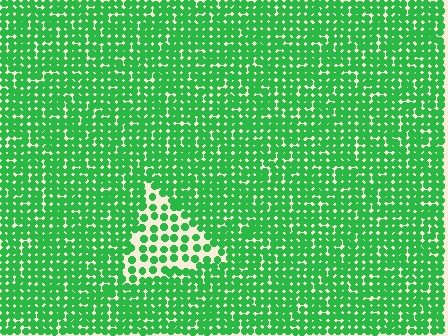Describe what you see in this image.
The image contains small green elements arranged at two different densities. A triangle-shaped region is visible where the elements are less densely packed than the surrounding area.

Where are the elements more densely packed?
The elements are more densely packed outside the triangle boundary.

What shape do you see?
I see a triangle.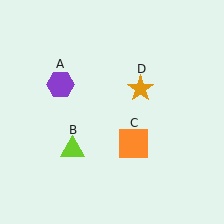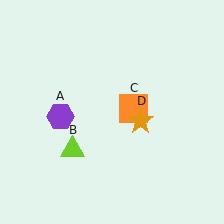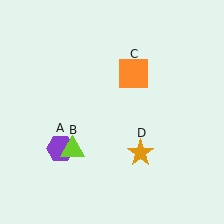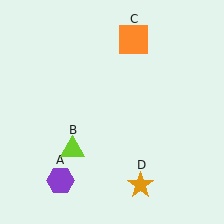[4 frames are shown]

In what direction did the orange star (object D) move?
The orange star (object D) moved down.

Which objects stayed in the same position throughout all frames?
Lime triangle (object B) remained stationary.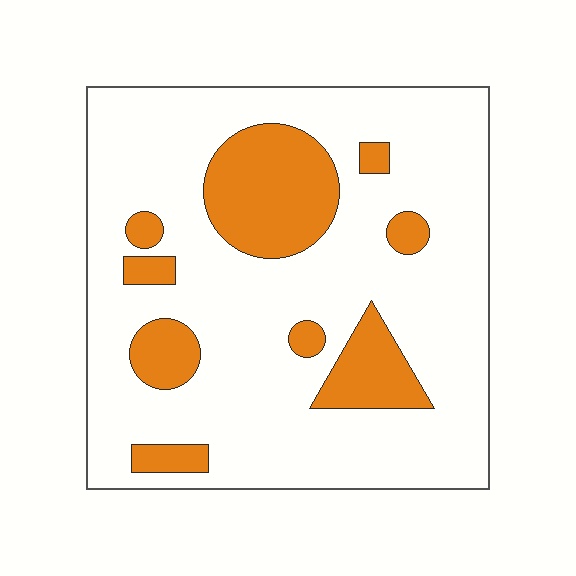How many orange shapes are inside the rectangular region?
9.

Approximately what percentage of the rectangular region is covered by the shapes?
Approximately 20%.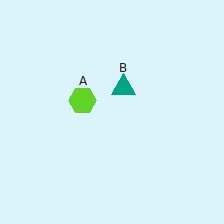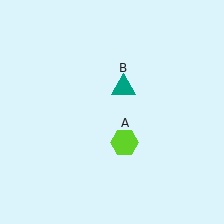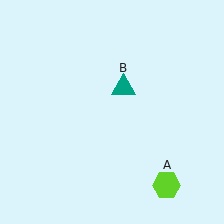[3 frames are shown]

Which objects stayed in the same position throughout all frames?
Teal triangle (object B) remained stationary.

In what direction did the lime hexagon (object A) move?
The lime hexagon (object A) moved down and to the right.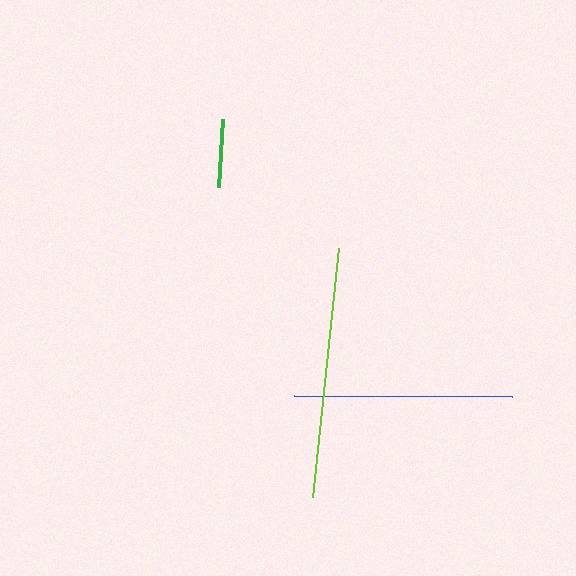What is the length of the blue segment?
The blue segment is approximately 218 pixels long.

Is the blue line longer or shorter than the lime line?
The lime line is longer than the blue line.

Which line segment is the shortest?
The green line is the shortest at approximately 68 pixels.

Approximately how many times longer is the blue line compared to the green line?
The blue line is approximately 3.2 times the length of the green line.